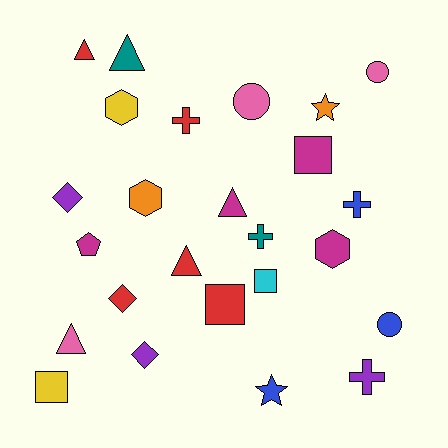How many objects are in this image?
There are 25 objects.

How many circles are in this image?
There are 3 circles.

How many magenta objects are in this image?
There are 4 magenta objects.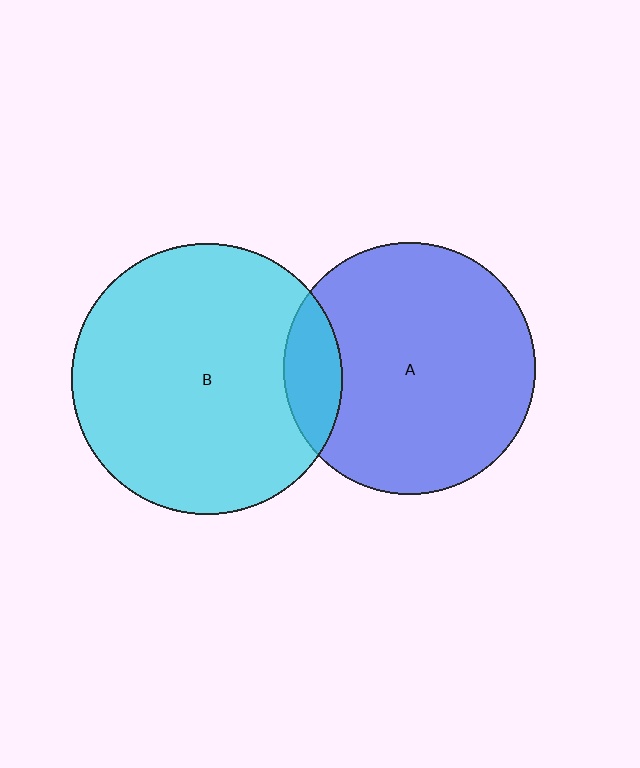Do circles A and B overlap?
Yes.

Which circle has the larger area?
Circle B (cyan).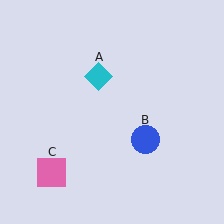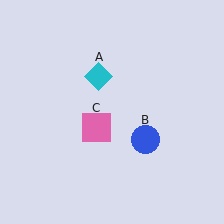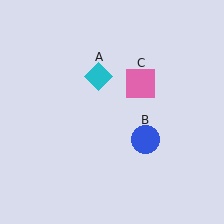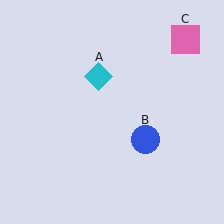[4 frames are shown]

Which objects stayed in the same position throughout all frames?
Cyan diamond (object A) and blue circle (object B) remained stationary.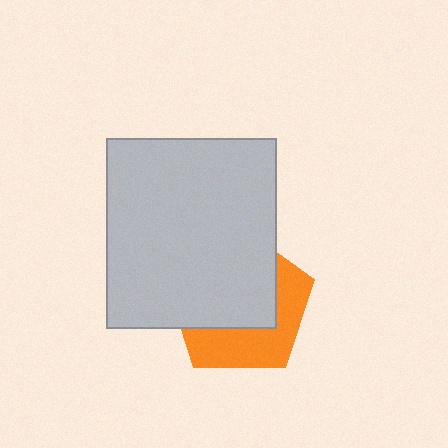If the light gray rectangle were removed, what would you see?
You would see the complete orange pentagon.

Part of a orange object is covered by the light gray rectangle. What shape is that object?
It is a pentagon.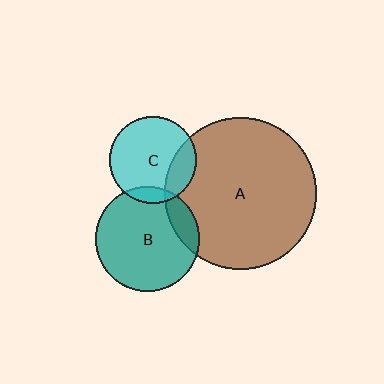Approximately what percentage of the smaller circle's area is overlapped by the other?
Approximately 15%.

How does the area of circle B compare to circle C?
Approximately 1.5 times.